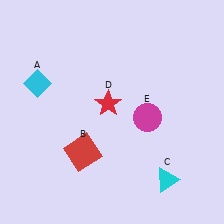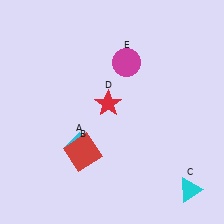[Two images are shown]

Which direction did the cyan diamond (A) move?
The cyan diamond (A) moved down.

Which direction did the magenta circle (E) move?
The magenta circle (E) moved up.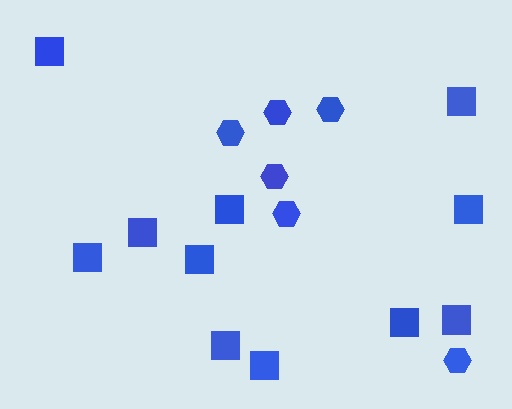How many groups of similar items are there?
There are 2 groups: one group of hexagons (6) and one group of squares (11).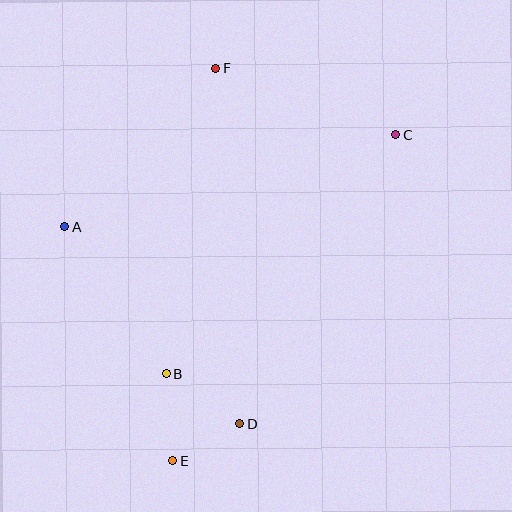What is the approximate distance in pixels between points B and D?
The distance between B and D is approximately 89 pixels.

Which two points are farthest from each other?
Points C and E are farthest from each other.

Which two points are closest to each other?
Points D and E are closest to each other.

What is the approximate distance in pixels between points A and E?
The distance between A and E is approximately 257 pixels.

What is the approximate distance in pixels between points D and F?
The distance between D and F is approximately 356 pixels.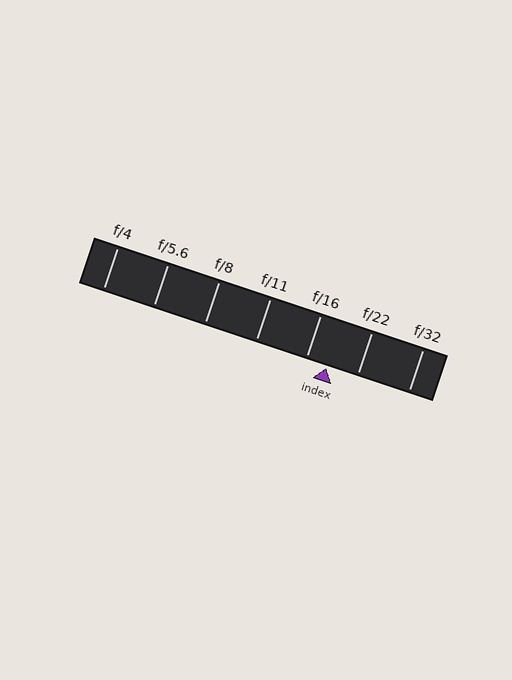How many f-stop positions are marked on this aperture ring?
There are 7 f-stop positions marked.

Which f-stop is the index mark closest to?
The index mark is closest to f/16.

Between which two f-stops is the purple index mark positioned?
The index mark is between f/16 and f/22.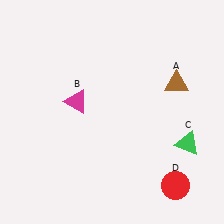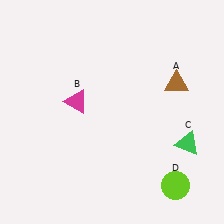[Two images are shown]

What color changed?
The circle (D) changed from red in Image 1 to lime in Image 2.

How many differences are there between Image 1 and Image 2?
There is 1 difference between the two images.